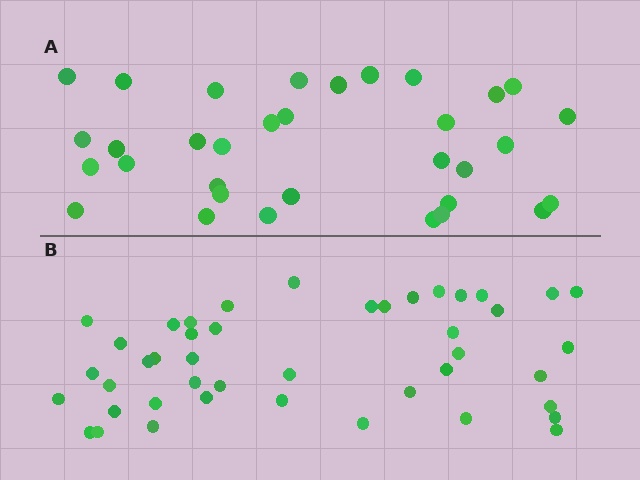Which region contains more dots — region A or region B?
Region B (the bottom region) has more dots.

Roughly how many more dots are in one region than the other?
Region B has roughly 12 or so more dots than region A.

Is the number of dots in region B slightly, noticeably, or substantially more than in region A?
Region B has noticeably more, but not dramatically so. The ratio is roughly 1.3 to 1.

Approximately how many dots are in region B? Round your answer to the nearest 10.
About 40 dots. (The exact count is 44, which rounds to 40.)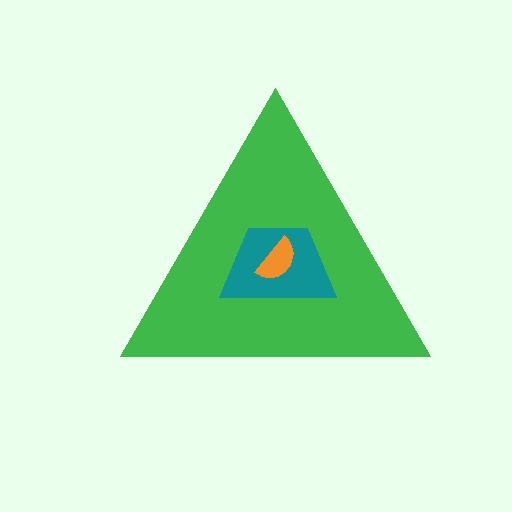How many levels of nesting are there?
3.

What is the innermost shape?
The orange semicircle.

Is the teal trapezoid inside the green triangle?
Yes.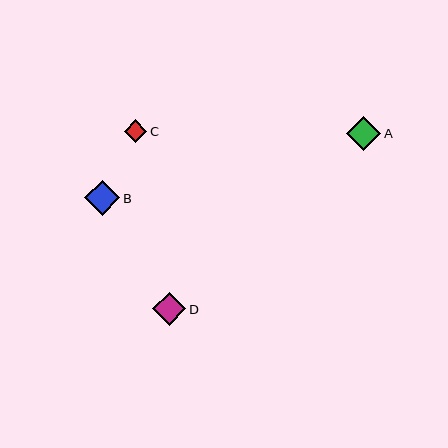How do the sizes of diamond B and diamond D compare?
Diamond B and diamond D are approximately the same size.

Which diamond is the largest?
Diamond B is the largest with a size of approximately 35 pixels.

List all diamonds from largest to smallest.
From largest to smallest: B, A, D, C.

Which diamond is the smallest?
Diamond C is the smallest with a size of approximately 23 pixels.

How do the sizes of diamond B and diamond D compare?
Diamond B and diamond D are approximately the same size.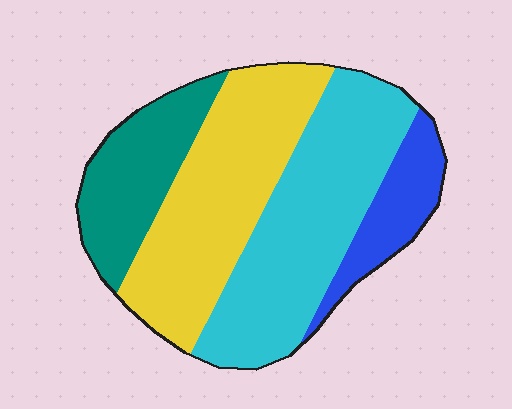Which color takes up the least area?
Blue, at roughly 10%.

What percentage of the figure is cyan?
Cyan takes up about three eighths (3/8) of the figure.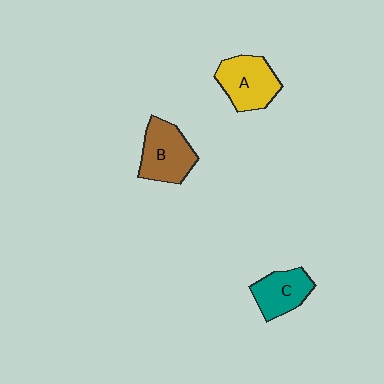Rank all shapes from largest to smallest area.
From largest to smallest: B (brown), A (yellow), C (teal).